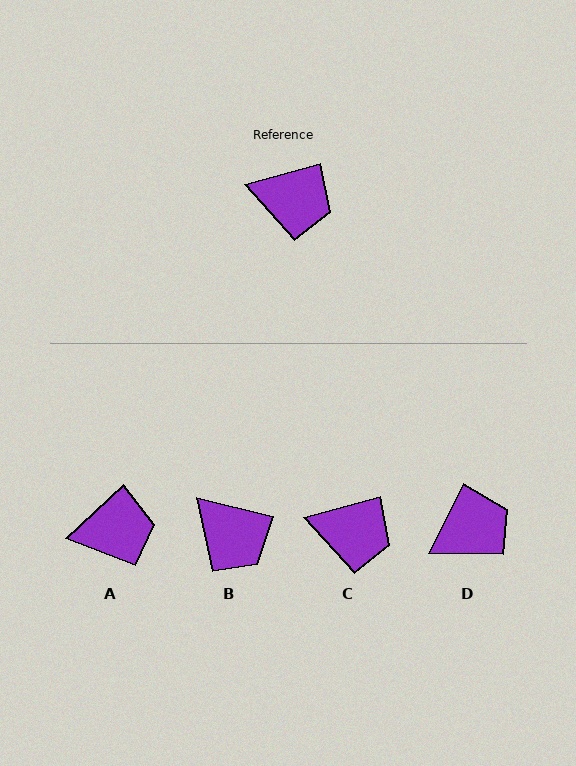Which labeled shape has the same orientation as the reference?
C.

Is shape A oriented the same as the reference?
No, it is off by about 28 degrees.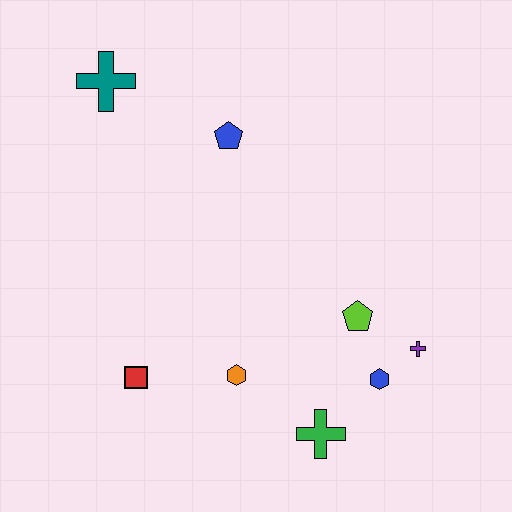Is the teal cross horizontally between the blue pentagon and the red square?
No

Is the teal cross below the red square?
No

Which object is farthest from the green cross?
The teal cross is farthest from the green cross.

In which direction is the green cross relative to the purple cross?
The green cross is to the left of the purple cross.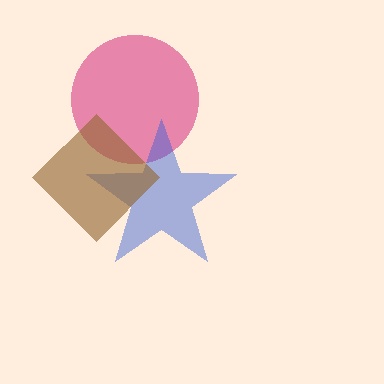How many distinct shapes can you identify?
There are 3 distinct shapes: a magenta circle, a blue star, a brown diamond.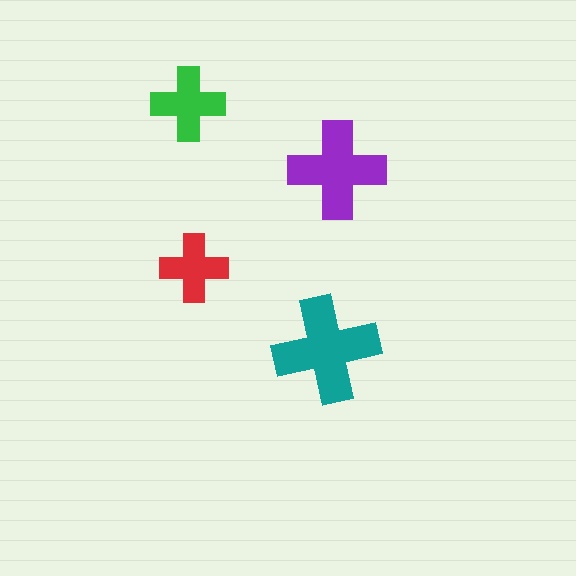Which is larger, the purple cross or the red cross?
The purple one.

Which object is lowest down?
The teal cross is bottommost.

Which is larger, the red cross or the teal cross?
The teal one.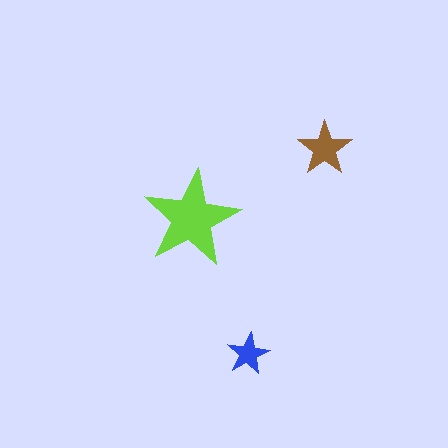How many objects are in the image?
There are 3 objects in the image.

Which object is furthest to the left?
The lime star is leftmost.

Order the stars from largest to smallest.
the lime one, the brown one, the blue one.